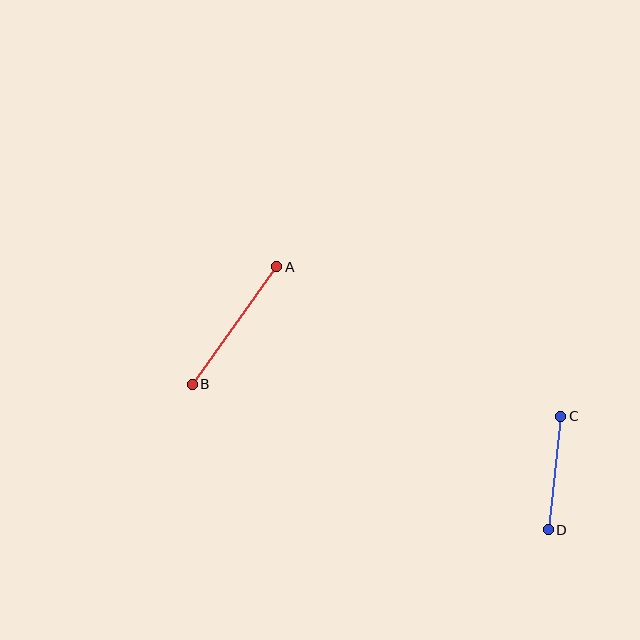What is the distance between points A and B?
The distance is approximately 145 pixels.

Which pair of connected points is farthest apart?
Points A and B are farthest apart.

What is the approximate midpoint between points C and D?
The midpoint is at approximately (554, 473) pixels.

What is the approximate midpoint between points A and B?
The midpoint is at approximately (235, 325) pixels.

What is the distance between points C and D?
The distance is approximately 114 pixels.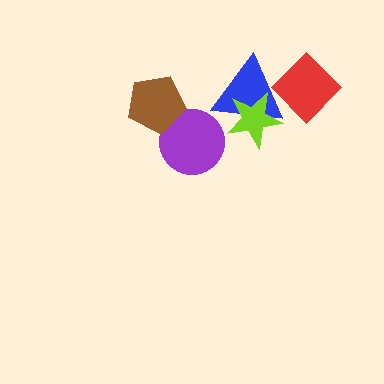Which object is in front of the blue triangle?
The lime star is in front of the blue triangle.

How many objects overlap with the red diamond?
1 object overlaps with the red diamond.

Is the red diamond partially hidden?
Yes, it is partially covered by another shape.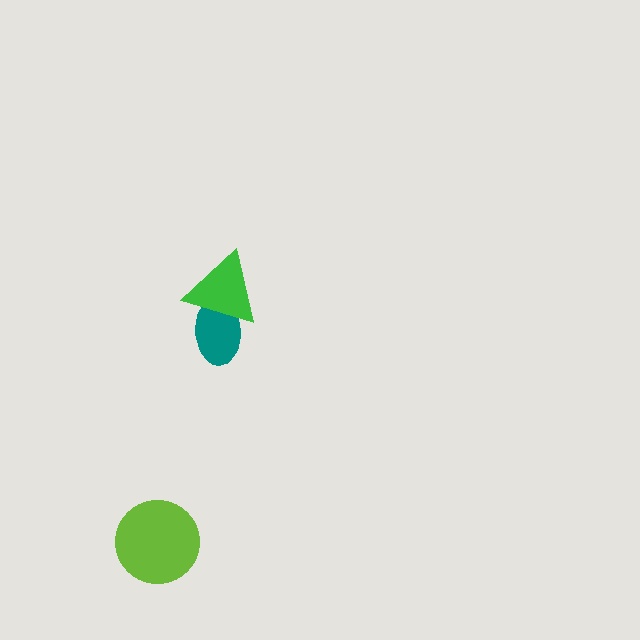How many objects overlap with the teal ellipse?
1 object overlaps with the teal ellipse.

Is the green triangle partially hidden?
No, no other shape covers it.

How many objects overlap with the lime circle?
0 objects overlap with the lime circle.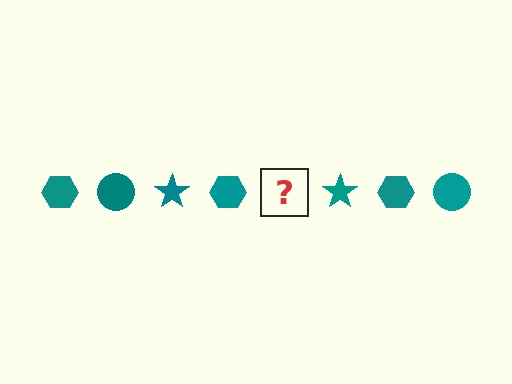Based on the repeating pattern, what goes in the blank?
The blank should be a teal circle.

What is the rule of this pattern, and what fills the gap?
The rule is that the pattern cycles through hexagon, circle, star shapes in teal. The gap should be filled with a teal circle.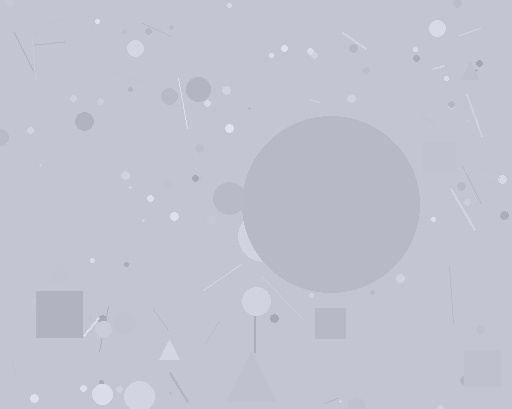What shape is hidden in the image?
A circle is hidden in the image.